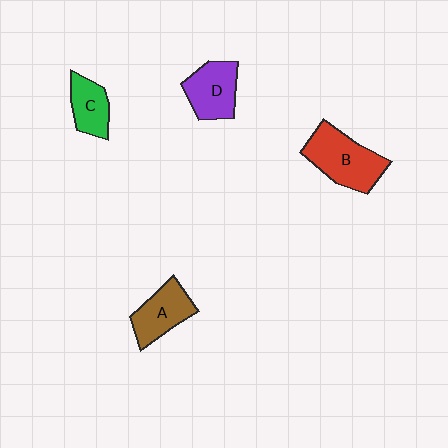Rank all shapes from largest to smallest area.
From largest to smallest: B (red), D (purple), A (brown), C (green).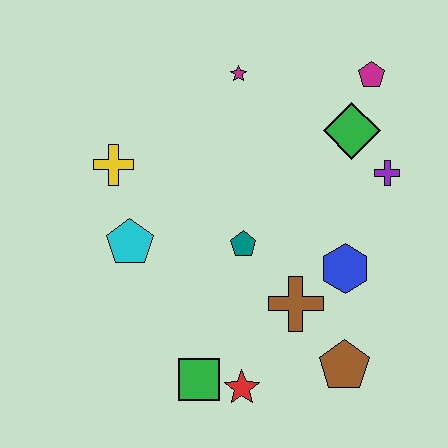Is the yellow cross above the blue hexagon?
Yes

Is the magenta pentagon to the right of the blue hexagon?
Yes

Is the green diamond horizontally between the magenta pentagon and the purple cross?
No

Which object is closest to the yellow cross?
The cyan pentagon is closest to the yellow cross.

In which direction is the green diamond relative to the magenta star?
The green diamond is to the right of the magenta star.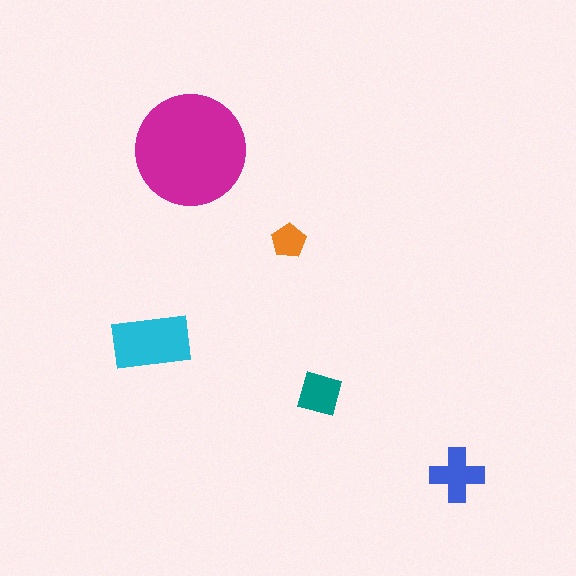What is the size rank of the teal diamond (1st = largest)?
4th.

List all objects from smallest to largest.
The orange pentagon, the teal diamond, the blue cross, the cyan rectangle, the magenta circle.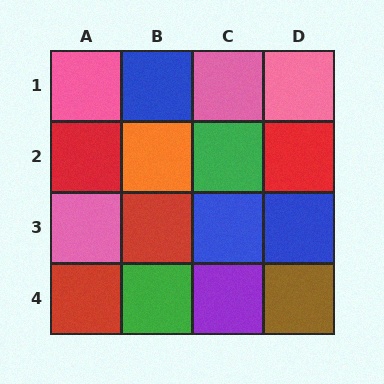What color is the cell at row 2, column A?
Red.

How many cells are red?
4 cells are red.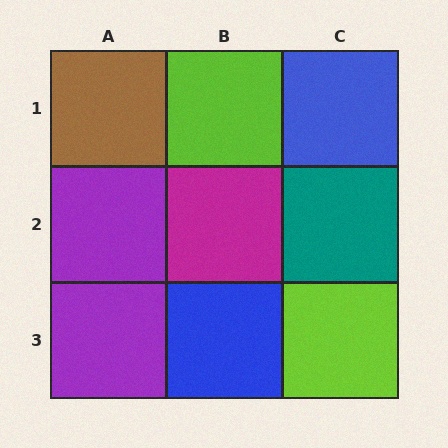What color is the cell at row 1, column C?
Blue.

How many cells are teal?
1 cell is teal.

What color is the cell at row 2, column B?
Magenta.